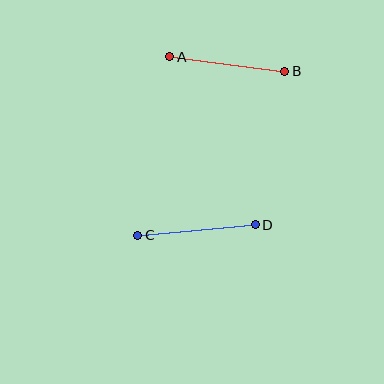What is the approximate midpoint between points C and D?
The midpoint is at approximately (197, 230) pixels.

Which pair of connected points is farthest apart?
Points C and D are farthest apart.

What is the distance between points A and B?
The distance is approximately 116 pixels.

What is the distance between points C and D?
The distance is approximately 118 pixels.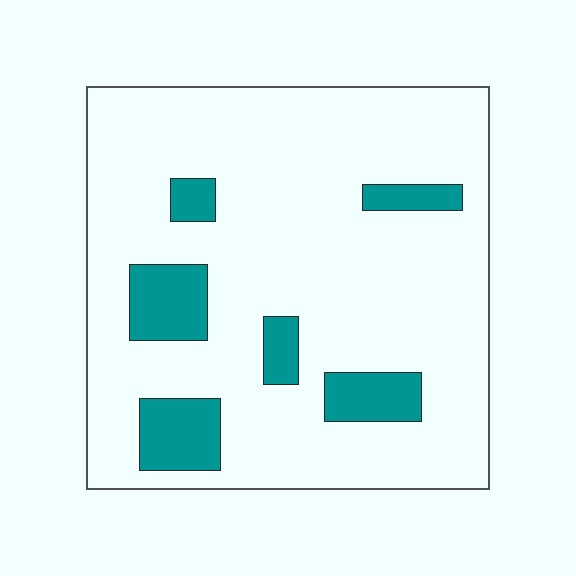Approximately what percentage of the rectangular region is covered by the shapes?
Approximately 15%.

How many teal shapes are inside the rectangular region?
6.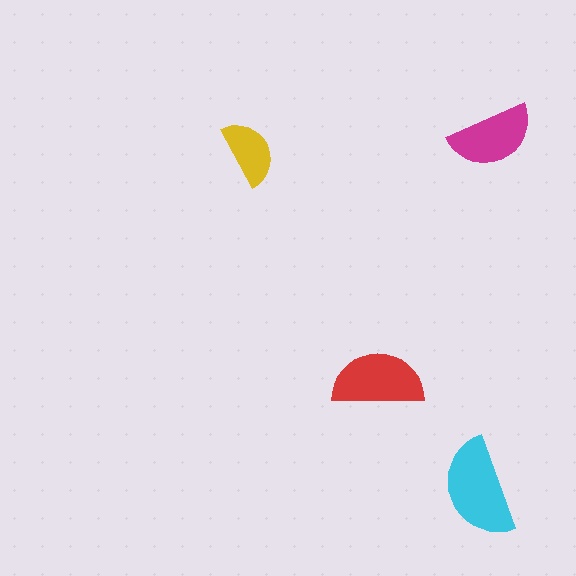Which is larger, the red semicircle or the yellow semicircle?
The red one.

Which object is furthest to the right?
The magenta semicircle is rightmost.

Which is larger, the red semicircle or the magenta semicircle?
The red one.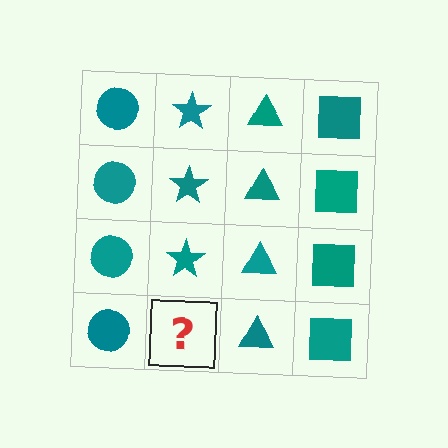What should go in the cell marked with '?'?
The missing cell should contain a teal star.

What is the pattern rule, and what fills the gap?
The rule is that each column has a consistent shape. The gap should be filled with a teal star.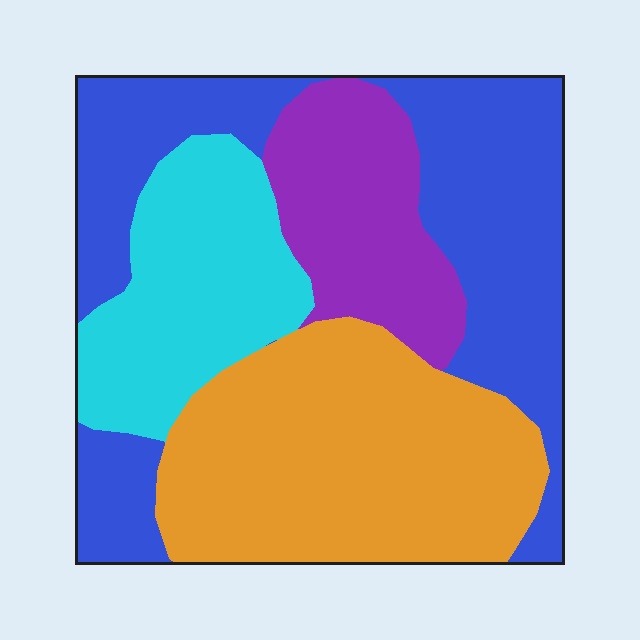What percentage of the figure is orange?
Orange takes up about one third (1/3) of the figure.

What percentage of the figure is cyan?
Cyan covers around 20% of the figure.